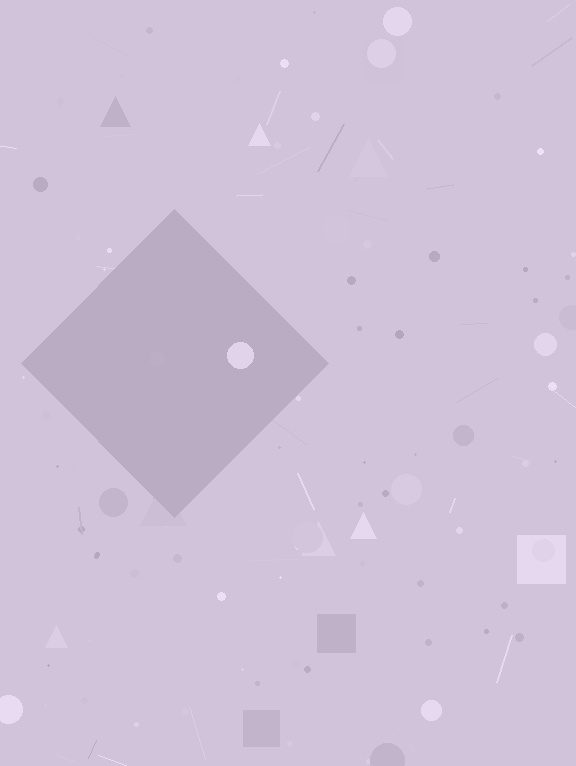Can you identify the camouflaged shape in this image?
The camouflaged shape is a diamond.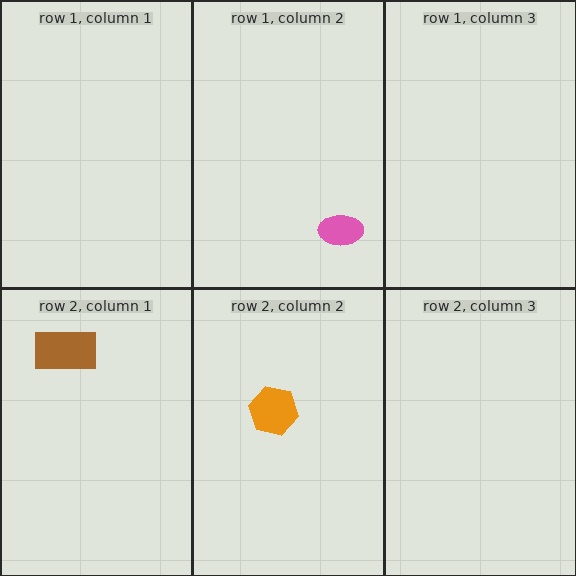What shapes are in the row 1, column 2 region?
The pink ellipse.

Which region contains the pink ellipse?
The row 1, column 2 region.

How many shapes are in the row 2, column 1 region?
1.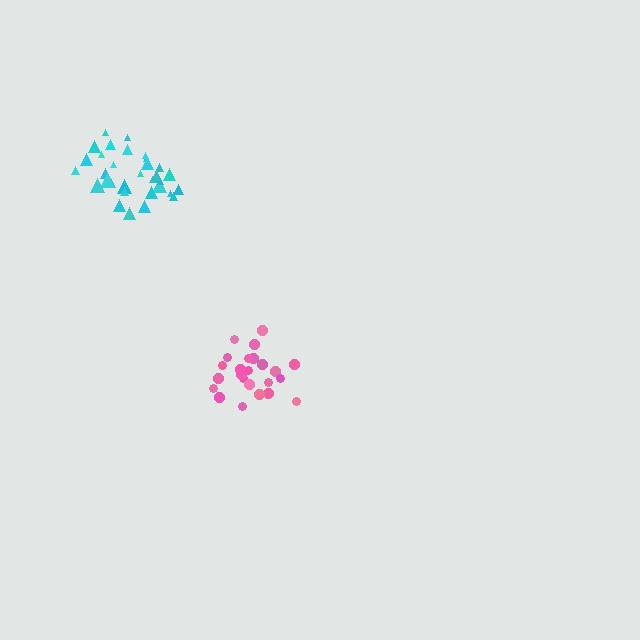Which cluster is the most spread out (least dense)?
Cyan.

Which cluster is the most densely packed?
Pink.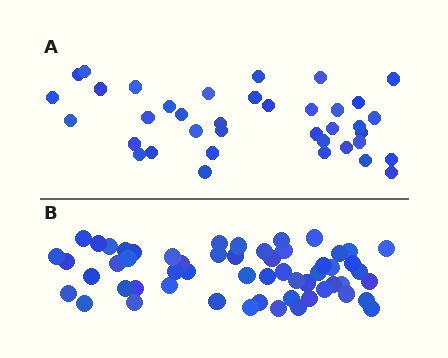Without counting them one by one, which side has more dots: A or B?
Region B (the bottom region) has more dots.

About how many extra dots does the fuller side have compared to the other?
Region B has approximately 20 more dots than region A.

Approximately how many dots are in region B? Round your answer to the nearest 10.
About 60 dots. (The exact count is 56, which rounds to 60.)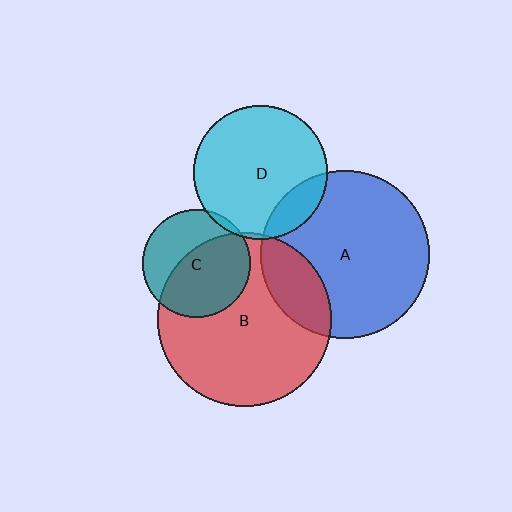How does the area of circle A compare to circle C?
Approximately 2.4 times.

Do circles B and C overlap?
Yes.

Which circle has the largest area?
Circle B (red).